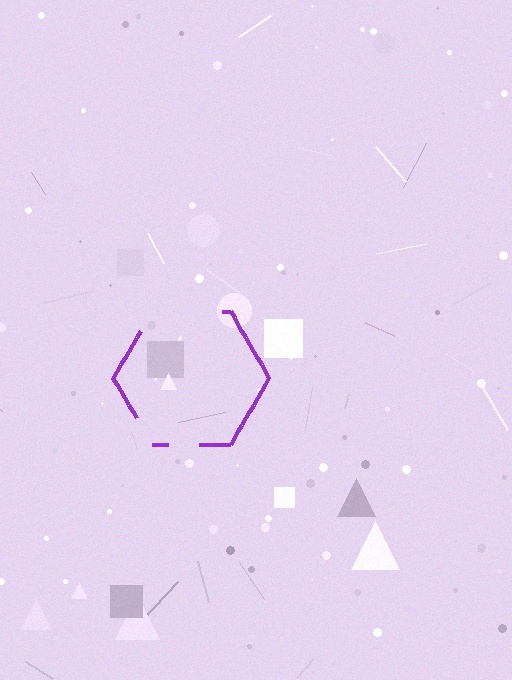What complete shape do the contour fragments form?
The contour fragments form a hexagon.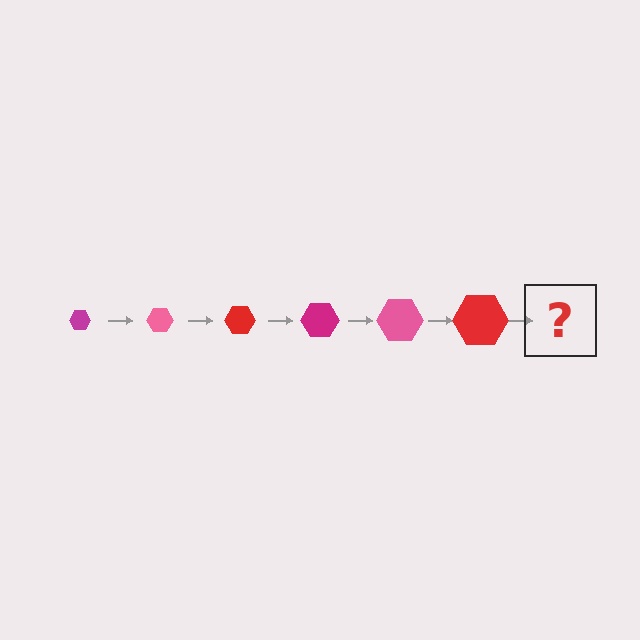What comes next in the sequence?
The next element should be a magenta hexagon, larger than the previous one.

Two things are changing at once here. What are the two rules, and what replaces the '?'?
The two rules are that the hexagon grows larger each step and the color cycles through magenta, pink, and red. The '?' should be a magenta hexagon, larger than the previous one.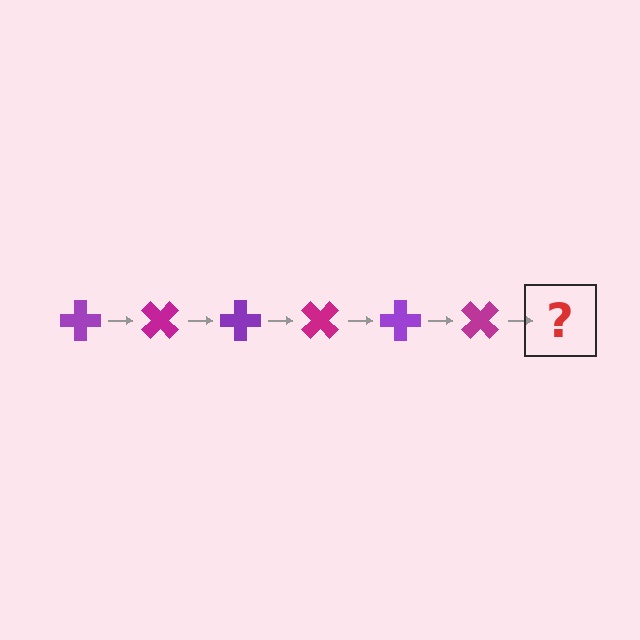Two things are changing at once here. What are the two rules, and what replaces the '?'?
The two rules are that it rotates 45 degrees each step and the color cycles through purple and magenta. The '?' should be a purple cross, rotated 270 degrees from the start.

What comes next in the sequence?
The next element should be a purple cross, rotated 270 degrees from the start.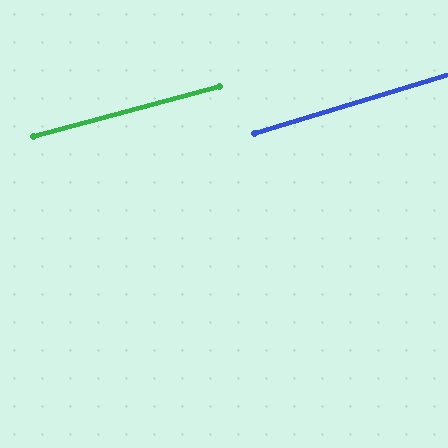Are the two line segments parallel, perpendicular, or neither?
Parallel — their directions differ by only 1.8°.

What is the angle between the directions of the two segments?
Approximately 2 degrees.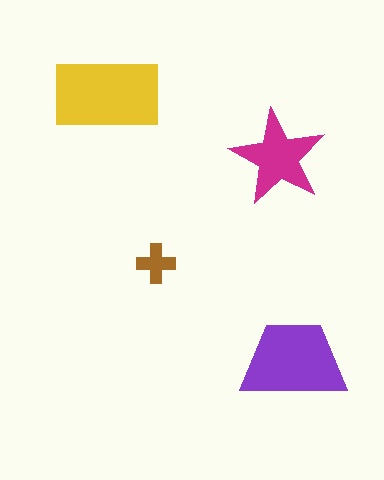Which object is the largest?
The yellow rectangle.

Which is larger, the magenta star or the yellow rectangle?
The yellow rectangle.